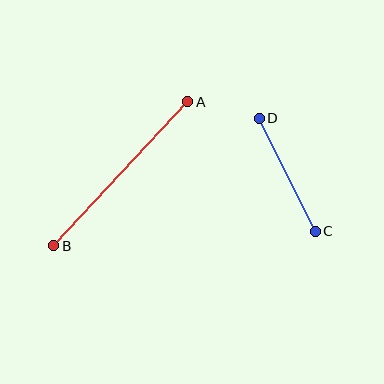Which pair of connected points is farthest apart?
Points A and B are farthest apart.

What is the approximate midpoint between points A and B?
The midpoint is at approximately (121, 174) pixels.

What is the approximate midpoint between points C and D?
The midpoint is at approximately (287, 175) pixels.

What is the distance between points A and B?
The distance is approximately 197 pixels.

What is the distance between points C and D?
The distance is approximately 126 pixels.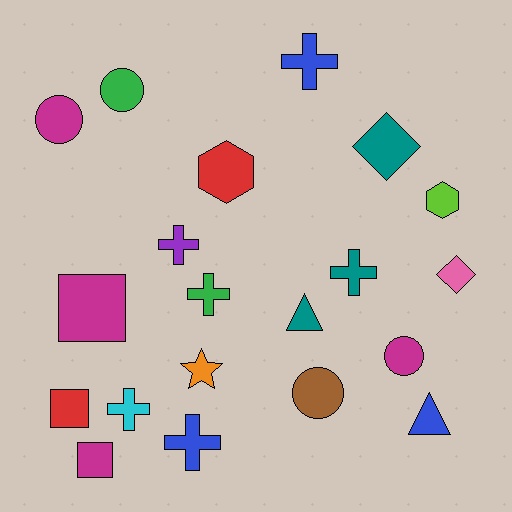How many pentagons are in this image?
There are no pentagons.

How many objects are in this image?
There are 20 objects.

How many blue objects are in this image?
There are 3 blue objects.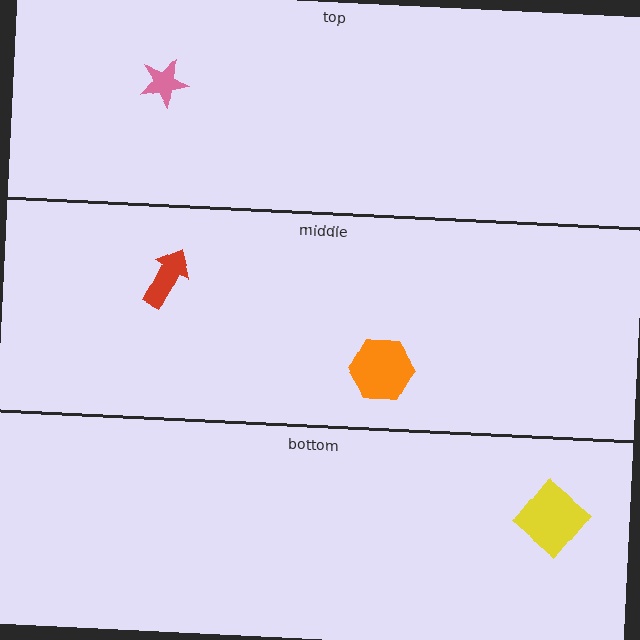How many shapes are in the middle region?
2.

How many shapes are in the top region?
1.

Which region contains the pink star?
The top region.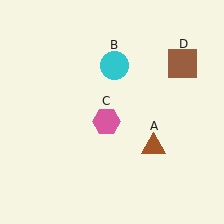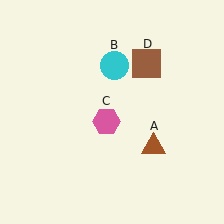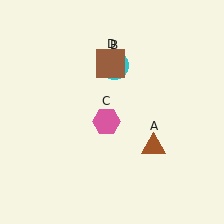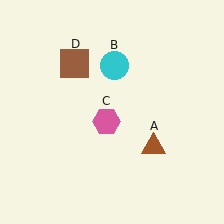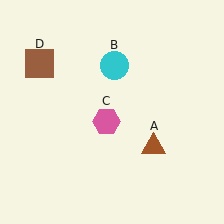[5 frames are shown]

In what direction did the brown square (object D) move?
The brown square (object D) moved left.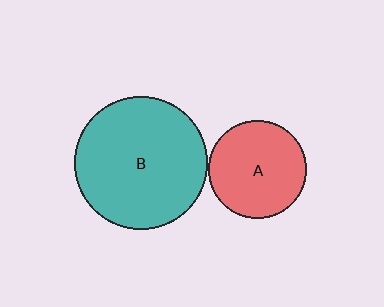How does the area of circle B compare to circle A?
Approximately 1.8 times.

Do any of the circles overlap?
No, none of the circles overlap.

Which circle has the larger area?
Circle B (teal).